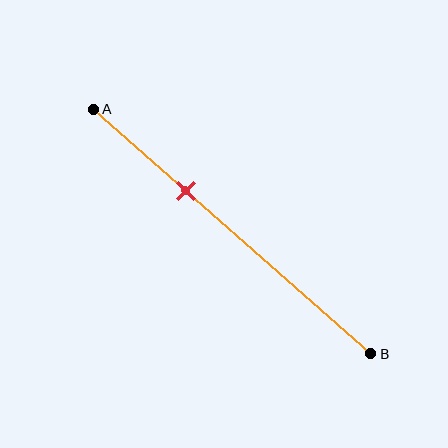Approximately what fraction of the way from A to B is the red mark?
The red mark is approximately 35% of the way from A to B.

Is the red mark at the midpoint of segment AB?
No, the mark is at about 35% from A, not at the 50% midpoint.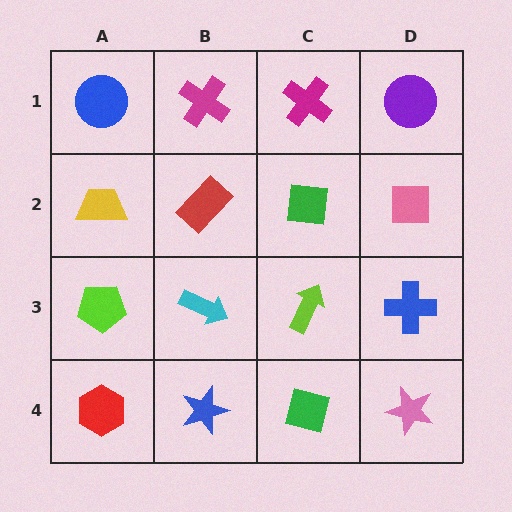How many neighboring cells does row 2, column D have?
3.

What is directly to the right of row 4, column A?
A blue star.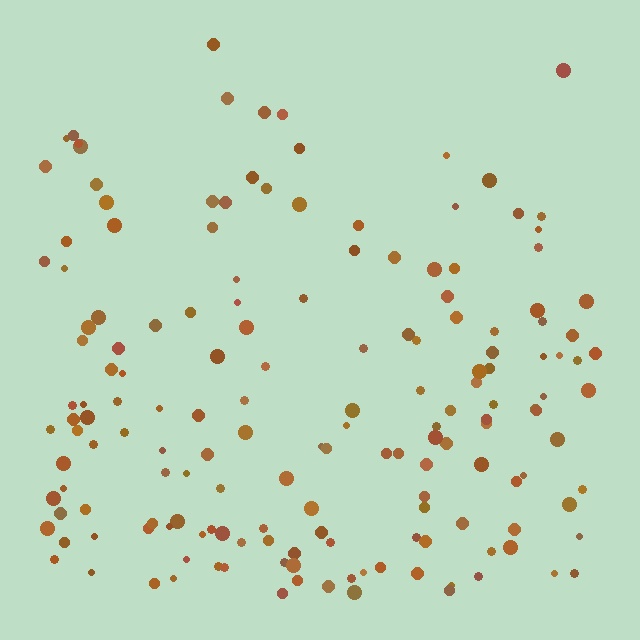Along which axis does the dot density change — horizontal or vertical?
Vertical.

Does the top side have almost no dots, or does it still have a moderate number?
Still a moderate number, just noticeably fewer than the bottom.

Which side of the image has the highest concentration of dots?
The bottom.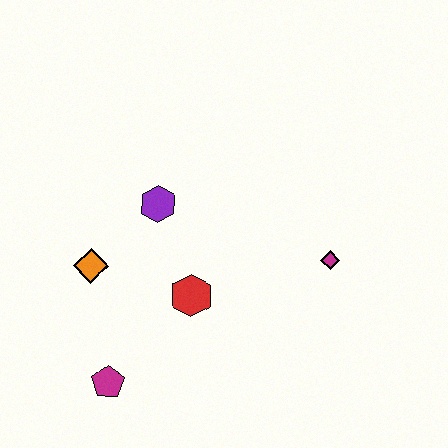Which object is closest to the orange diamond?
The purple hexagon is closest to the orange diamond.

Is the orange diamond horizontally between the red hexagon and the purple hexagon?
No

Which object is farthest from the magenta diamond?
The magenta pentagon is farthest from the magenta diamond.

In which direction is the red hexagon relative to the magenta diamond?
The red hexagon is to the left of the magenta diamond.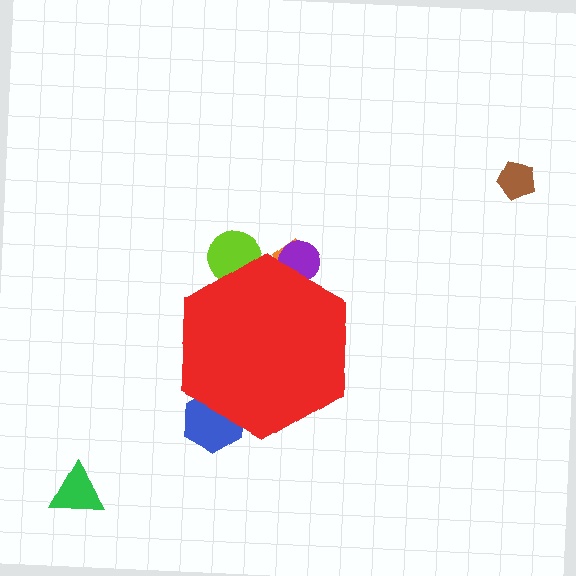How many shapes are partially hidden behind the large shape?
4 shapes are partially hidden.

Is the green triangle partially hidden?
No, the green triangle is fully visible.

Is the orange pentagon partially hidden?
Yes, the orange pentagon is partially hidden behind the red hexagon.